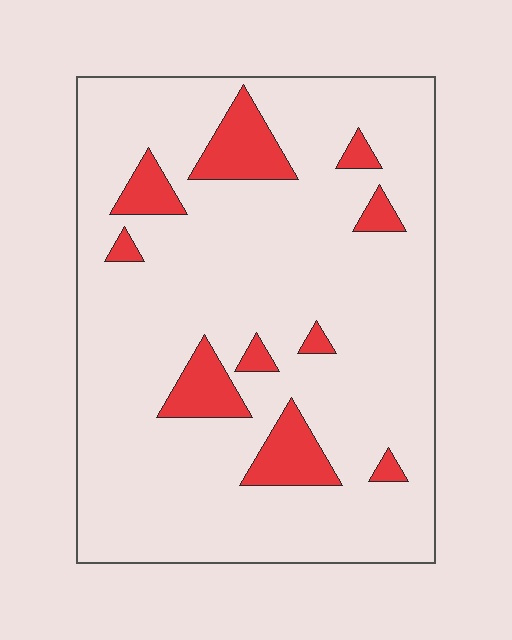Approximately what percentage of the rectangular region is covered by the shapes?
Approximately 15%.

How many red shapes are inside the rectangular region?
10.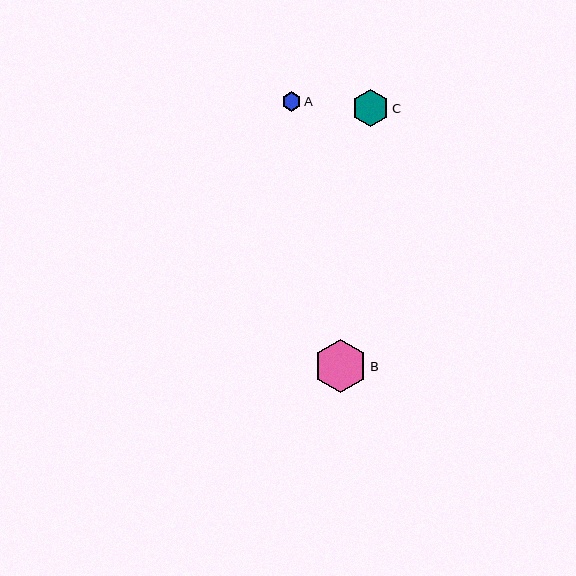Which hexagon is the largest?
Hexagon B is the largest with a size of approximately 53 pixels.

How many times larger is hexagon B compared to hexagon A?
Hexagon B is approximately 2.8 times the size of hexagon A.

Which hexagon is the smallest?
Hexagon A is the smallest with a size of approximately 19 pixels.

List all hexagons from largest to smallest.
From largest to smallest: B, C, A.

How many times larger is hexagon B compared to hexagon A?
Hexagon B is approximately 2.8 times the size of hexagon A.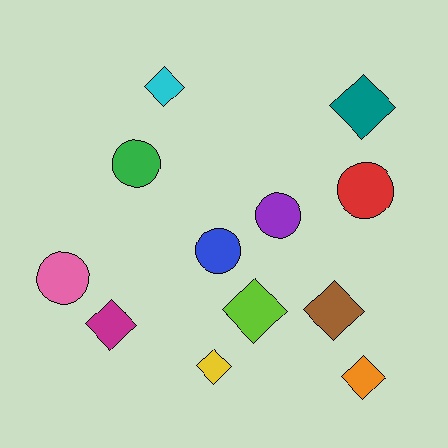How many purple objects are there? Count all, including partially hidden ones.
There is 1 purple object.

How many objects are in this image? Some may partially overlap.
There are 12 objects.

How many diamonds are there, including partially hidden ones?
There are 7 diamonds.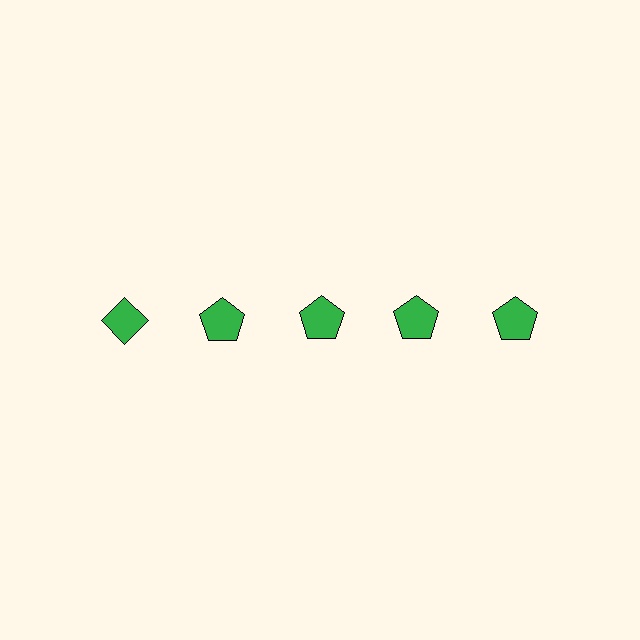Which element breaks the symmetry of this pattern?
The green diamond in the top row, leftmost column breaks the symmetry. All other shapes are green pentagons.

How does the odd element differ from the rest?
It has a different shape: diamond instead of pentagon.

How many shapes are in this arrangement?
There are 5 shapes arranged in a grid pattern.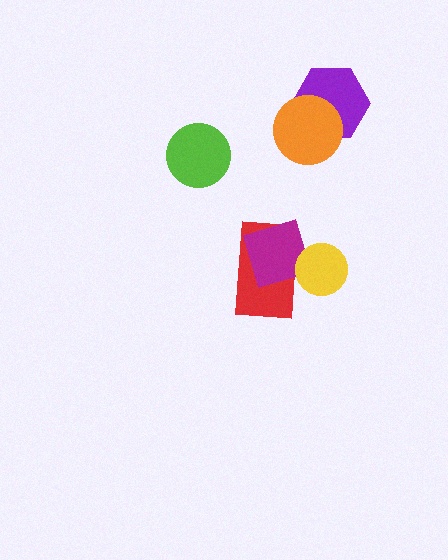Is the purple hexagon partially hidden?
Yes, it is partially covered by another shape.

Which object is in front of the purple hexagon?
The orange circle is in front of the purple hexagon.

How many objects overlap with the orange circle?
1 object overlaps with the orange circle.